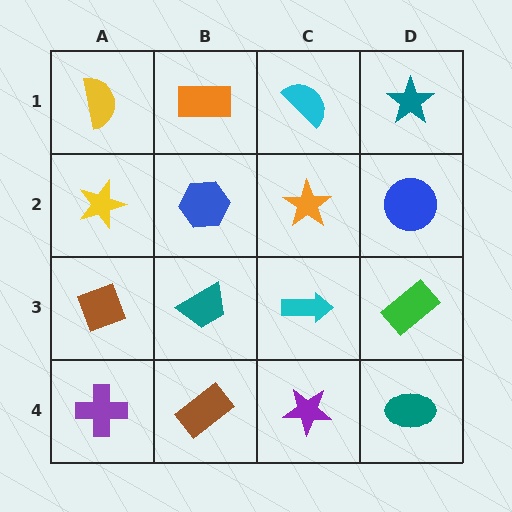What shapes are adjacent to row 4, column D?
A green rectangle (row 3, column D), a purple star (row 4, column C).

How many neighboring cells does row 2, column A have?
3.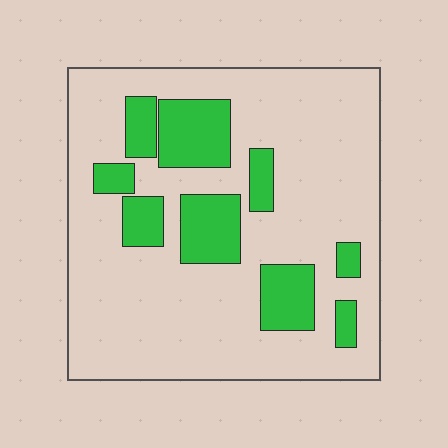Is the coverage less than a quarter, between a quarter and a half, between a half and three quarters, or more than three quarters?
Less than a quarter.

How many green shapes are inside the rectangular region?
9.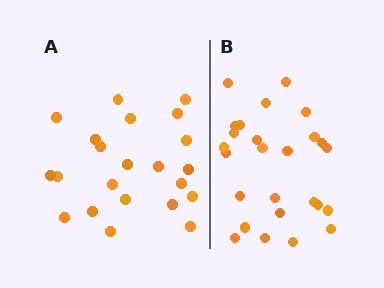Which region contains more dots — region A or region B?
Region B (the right region) has more dots.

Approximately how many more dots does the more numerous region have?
Region B has about 4 more dots than region A.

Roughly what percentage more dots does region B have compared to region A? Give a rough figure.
About 20% more.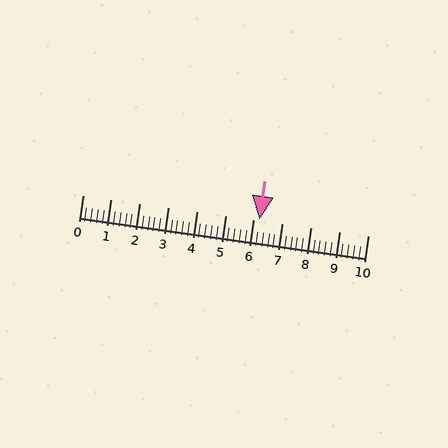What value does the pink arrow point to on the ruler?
The pink arrow points to approximately 6.2.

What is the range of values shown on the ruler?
The ruler shows values from 0 to 10.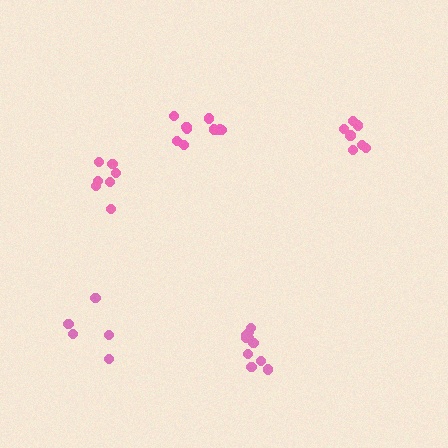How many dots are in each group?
Group 1: 11 dots, Group 2: 7 dots, Group 3: 10 dots, Group 4: 5 dots, Group 5: 7 dots (40 total).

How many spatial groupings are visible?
There are 5 spatial groupings.